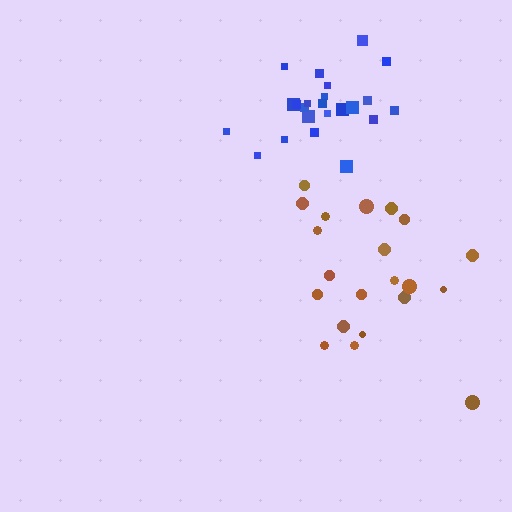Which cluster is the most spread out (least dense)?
Brown.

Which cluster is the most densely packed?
Blue.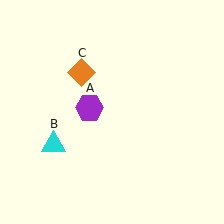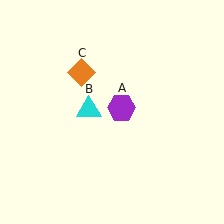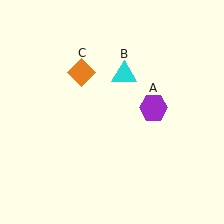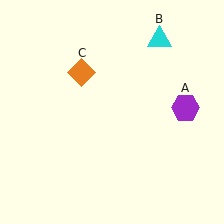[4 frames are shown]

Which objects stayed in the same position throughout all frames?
Orange diamond (object C) remained stationary.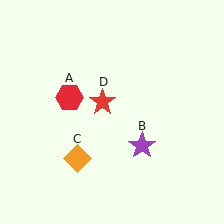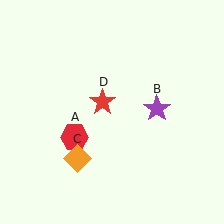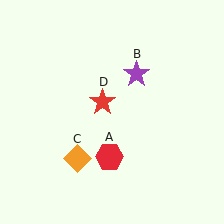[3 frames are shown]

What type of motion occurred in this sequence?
The red hexagon (object A), purple star (object B) rotated counterclockwise around the center of the scene.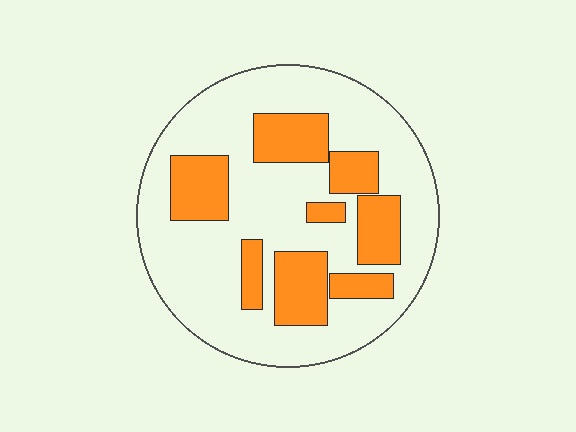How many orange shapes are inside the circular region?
8.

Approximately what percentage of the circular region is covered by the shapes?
Approximately 30%.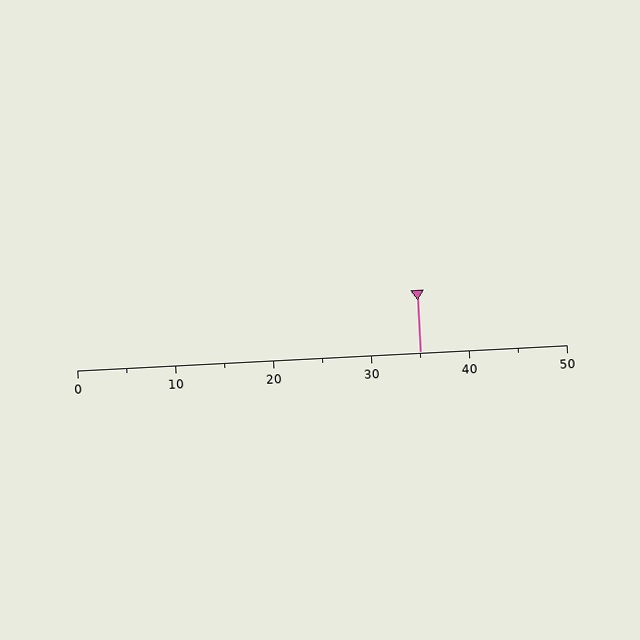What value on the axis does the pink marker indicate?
The marker indicates approximately 35.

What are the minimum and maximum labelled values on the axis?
The axis runs from 0 to 50.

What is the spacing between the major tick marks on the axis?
The major ticks are spaced 10 apart.